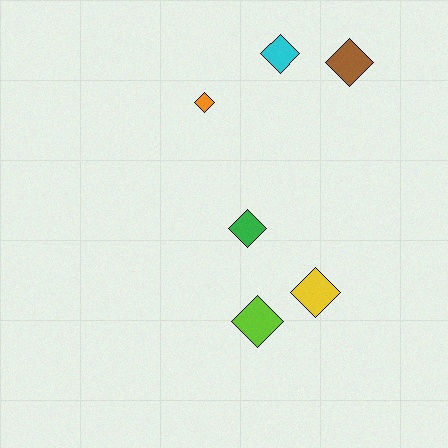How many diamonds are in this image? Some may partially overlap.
There are 6 diamonds.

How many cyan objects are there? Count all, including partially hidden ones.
There is 1 cyan object.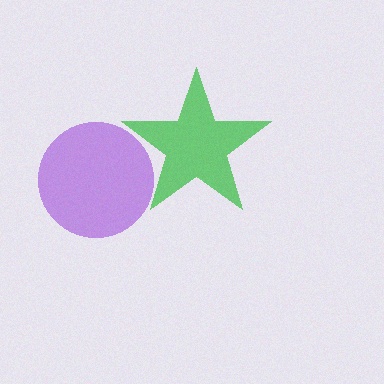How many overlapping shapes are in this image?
There are 2 overlapping shapes in the image.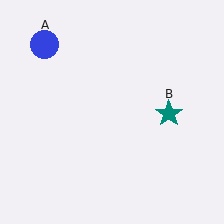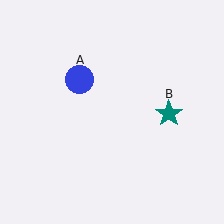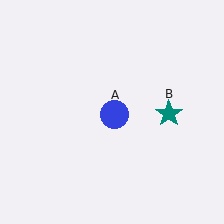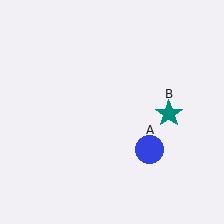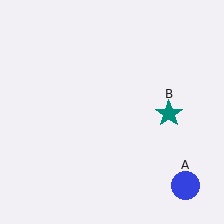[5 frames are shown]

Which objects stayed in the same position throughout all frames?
Teal star (object B) remained stationary.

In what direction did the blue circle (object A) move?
The blue circle (object A) moved down and to the right.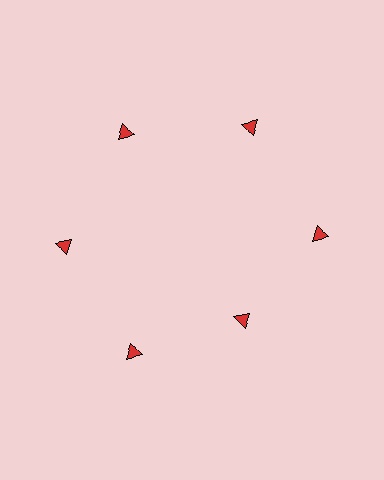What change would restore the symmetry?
The symmetry would be restored by moving it outward, back onto the ring so that all 6 triangles sit at equal angles and equal distance from the center.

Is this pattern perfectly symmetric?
No. The 6 red triangles are arranged in a ring, but one element near the 5 o'clock position is pulled inward toward the center, breaking the 6-fold rotational symmetry.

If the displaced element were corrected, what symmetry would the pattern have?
It would have 6-fold rotational symmetry — the pattern would map onto itself every 60 degrees.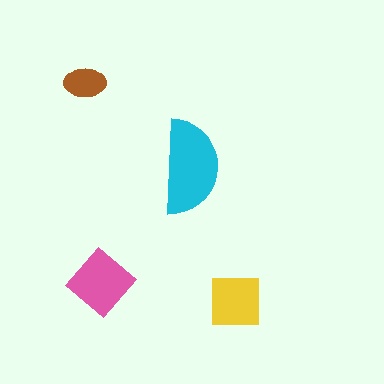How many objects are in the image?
There are 4 objects in the image.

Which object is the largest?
The cyan semicircle.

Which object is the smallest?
The brown ellipse.